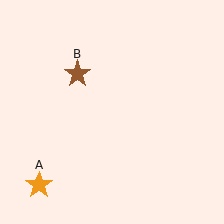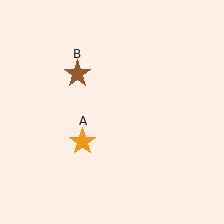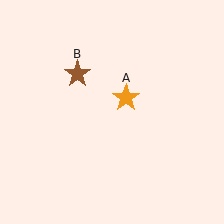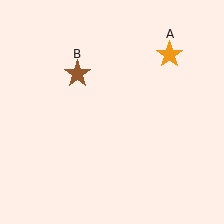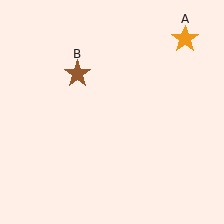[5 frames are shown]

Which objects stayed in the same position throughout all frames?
Brown star (object B) remained stationary.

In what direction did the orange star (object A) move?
The orange star (object A) moved up and to the right.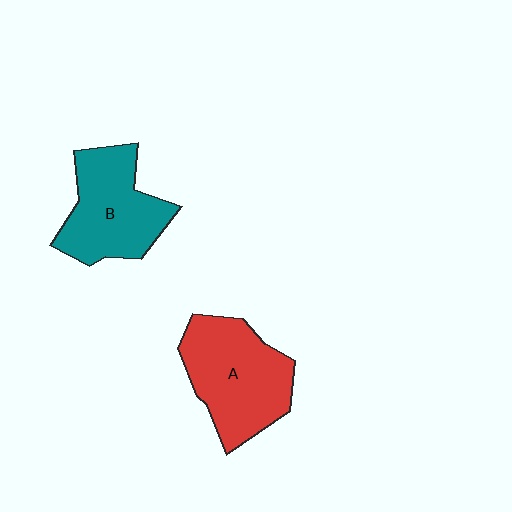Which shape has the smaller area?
Shape B (teal).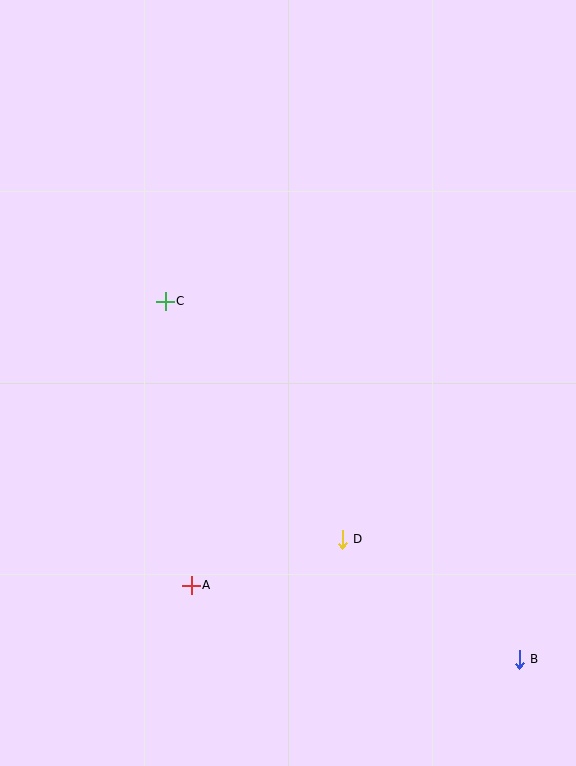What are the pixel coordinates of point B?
Point B is at (519, 659).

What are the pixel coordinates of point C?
Point C is at (165, 301).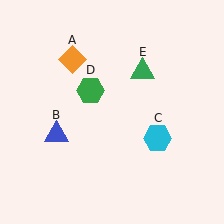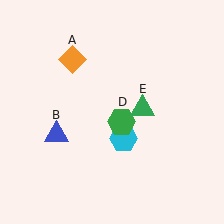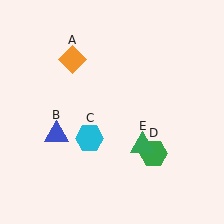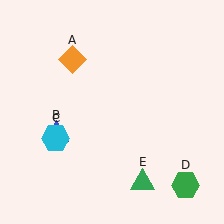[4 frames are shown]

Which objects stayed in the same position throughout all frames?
Orange diamond (object A) and blue triangle (object B) remained stationary.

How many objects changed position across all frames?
3 objects changed position: cyan hexagon (object C), green hexagon (object D), green triangle (object E).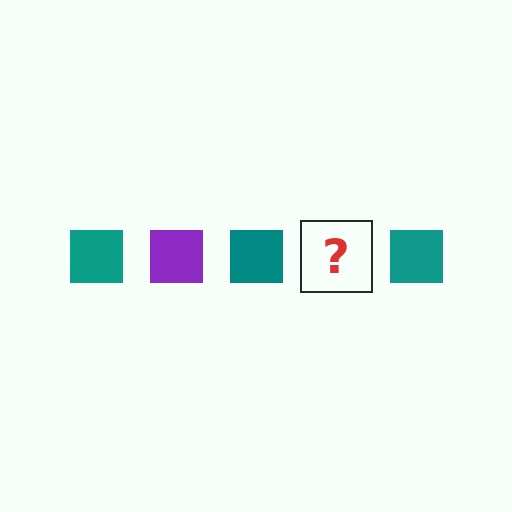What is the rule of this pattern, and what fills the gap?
The rule is that the pattern cycles through teal, purple squares. The gap should be filled with a purple square.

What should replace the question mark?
The question mark should be replaced with a purple square.